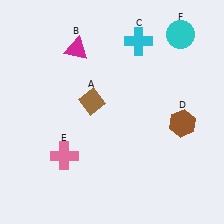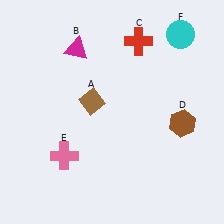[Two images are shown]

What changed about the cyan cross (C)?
In Image 1, C is cyan. In Image 2, it changed to red.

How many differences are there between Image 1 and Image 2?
There is 1 difference between the two images.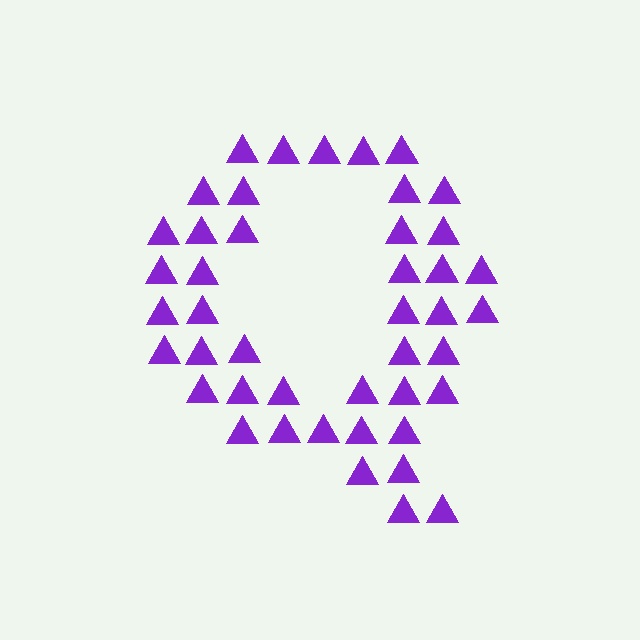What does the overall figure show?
The overall figure shows the letter Q.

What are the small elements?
The small elements are triangles.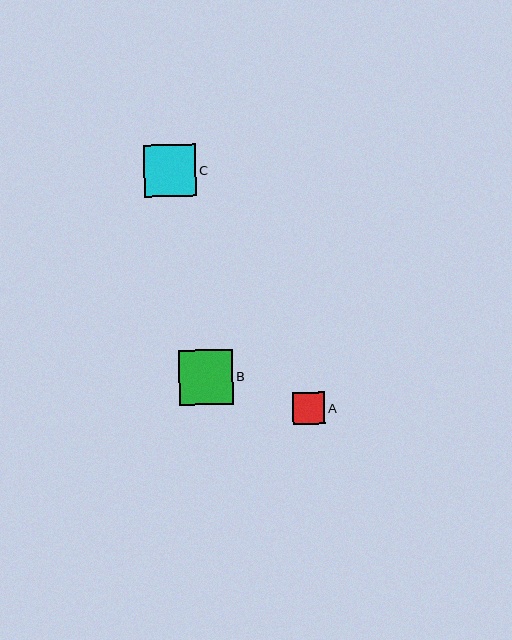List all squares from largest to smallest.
From largest to smallest: B, C, A.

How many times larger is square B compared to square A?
Square B is approximately 1.7 times the size of square A.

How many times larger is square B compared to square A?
Square B is approximately 1.7 times the size of square A.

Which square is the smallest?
Square A is the smallest with a size of approximately 32 pixels.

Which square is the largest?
Square B is the largest with a size of approximately 54 pixels.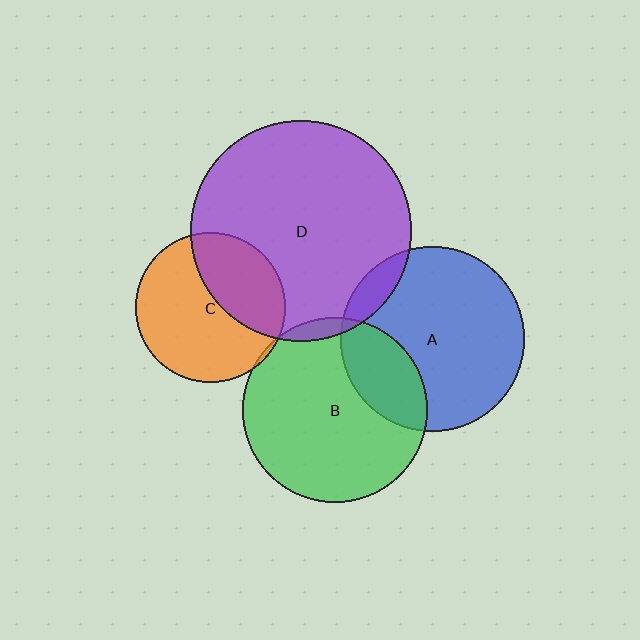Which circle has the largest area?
Circle D (purple).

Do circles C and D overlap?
Yes.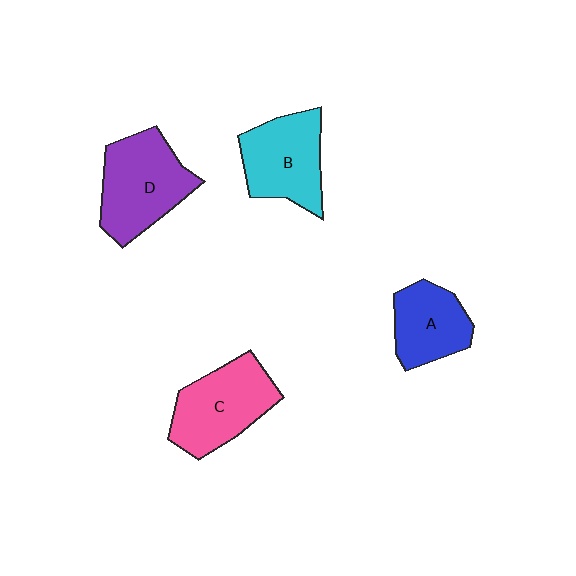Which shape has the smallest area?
Shape A (blue).